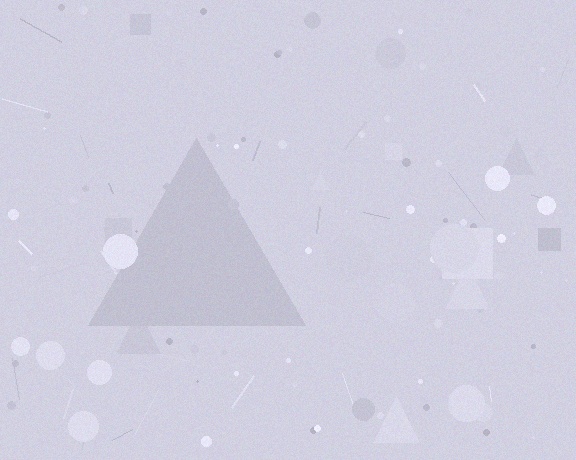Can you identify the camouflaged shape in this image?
The camouflaged shape is a triangle.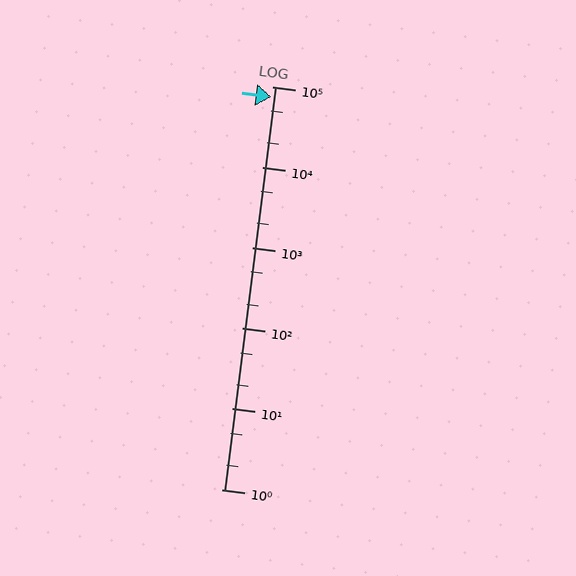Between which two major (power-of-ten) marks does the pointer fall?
The pointer is between 10000 and 100000.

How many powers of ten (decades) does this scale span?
The scale spans 5 decades, from 1 to 100000.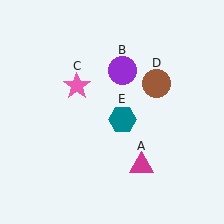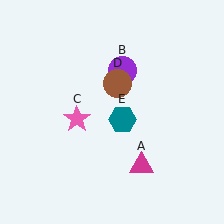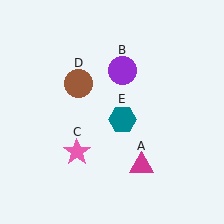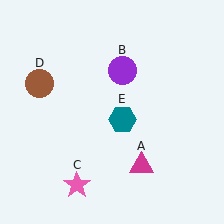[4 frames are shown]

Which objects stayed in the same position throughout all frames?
Magenta triangle (object A) and purple circle (object B) and teal hexagon (object E) remained stationary.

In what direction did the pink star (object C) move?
The pink star (object C) moved down.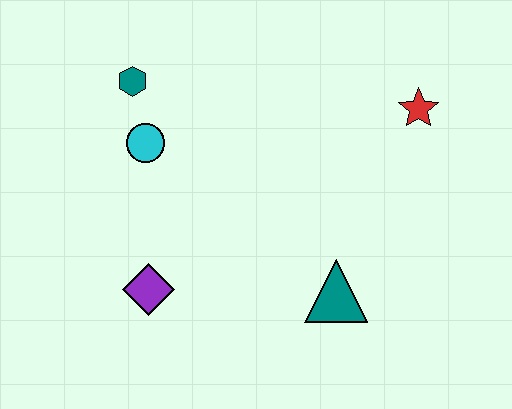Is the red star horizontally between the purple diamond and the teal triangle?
No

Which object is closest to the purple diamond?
The cyan circle is closest to the purple diamond.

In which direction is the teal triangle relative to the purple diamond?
The teal triangle is to the right of the purple diamond.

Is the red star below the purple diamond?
No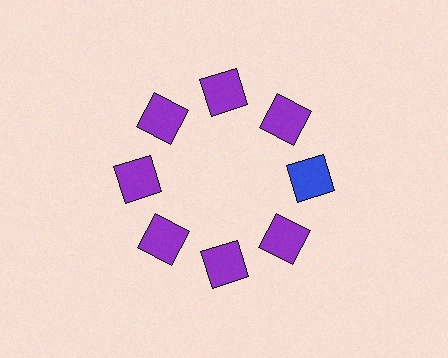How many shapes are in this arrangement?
There are 8 shapes arranged in a ring pattern.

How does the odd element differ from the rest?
It has a different color: blue instead of purple.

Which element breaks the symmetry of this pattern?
The blue square at roughly the 3 o'clock position breaks the symmetry. All other shapes are purple squares.